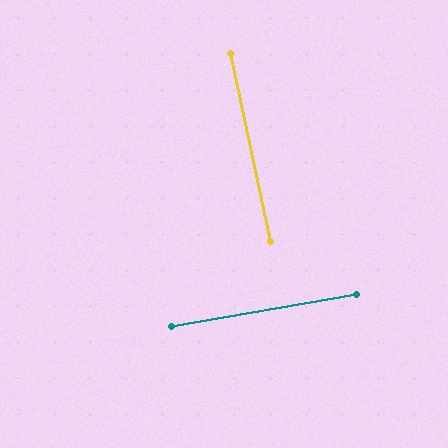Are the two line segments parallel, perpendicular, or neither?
Perpendicular — they meet at approximately 88°.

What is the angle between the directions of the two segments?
Approximately 88 degrees.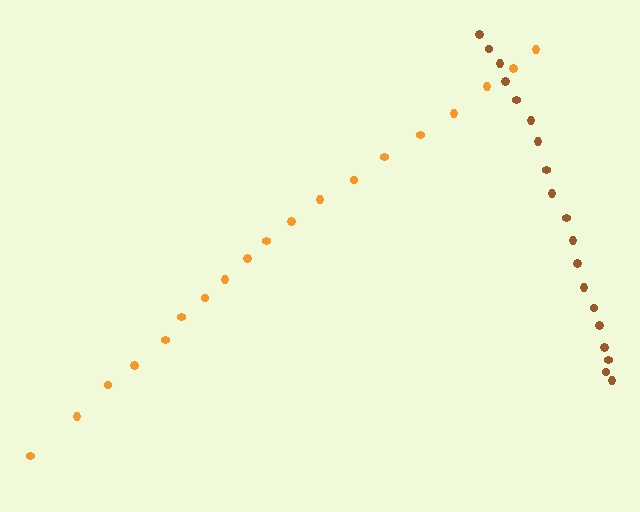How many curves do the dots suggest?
There are 2 distinct paths.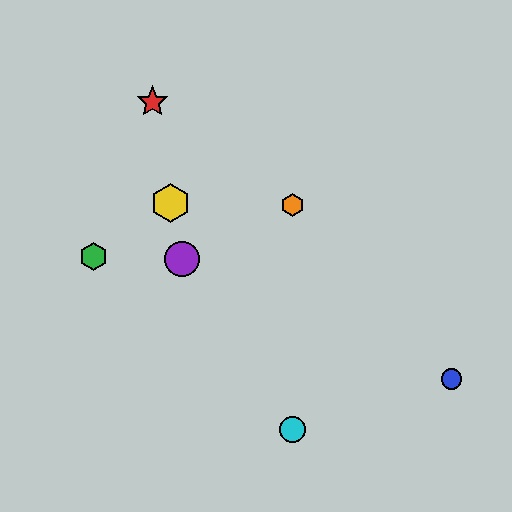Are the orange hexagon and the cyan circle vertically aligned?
Yes, both are at x≈292.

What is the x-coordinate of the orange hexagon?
The orange hexagon is at x≈292.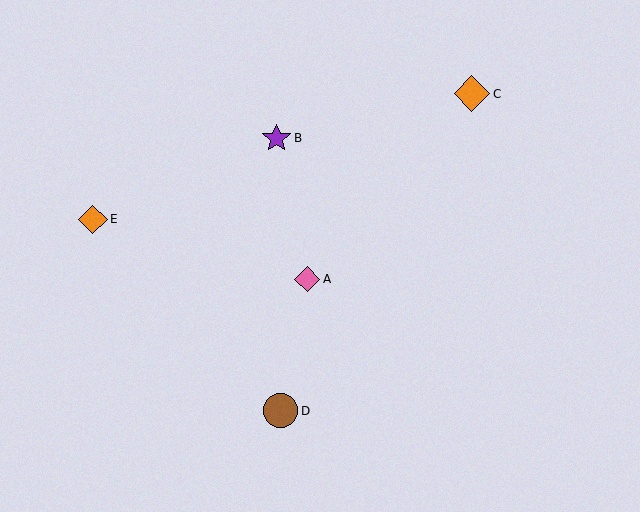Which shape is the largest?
The orange diamond (labeled C) is the largest.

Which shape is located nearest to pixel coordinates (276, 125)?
The purple star (labeled B) at (277, 138) is nearest to that location.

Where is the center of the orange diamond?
The center of the orange diamond is at (93, 219).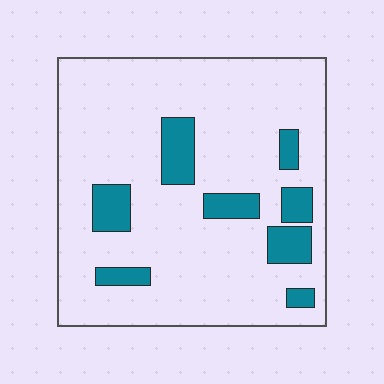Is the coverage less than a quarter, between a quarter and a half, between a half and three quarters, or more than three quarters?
Less than a quarter.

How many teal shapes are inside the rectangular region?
8.